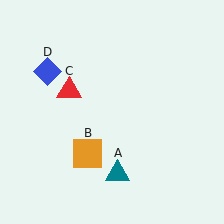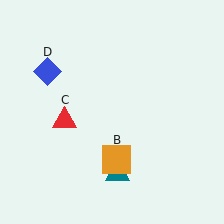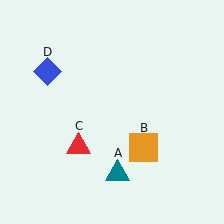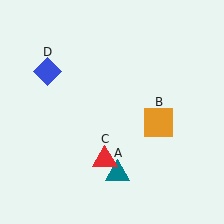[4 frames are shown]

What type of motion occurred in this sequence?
The orange square (object B), red triangle (object C) rotated counterclockwise around the center of the scene.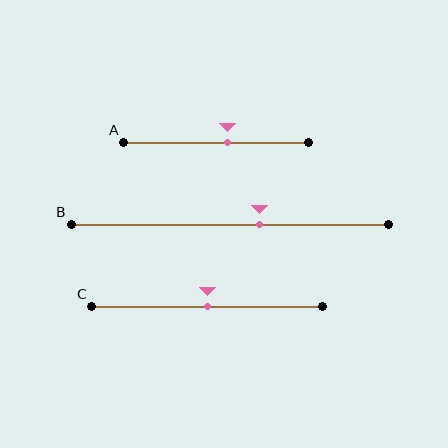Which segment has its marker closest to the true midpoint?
Segment C has its marker closest to the true midpoint.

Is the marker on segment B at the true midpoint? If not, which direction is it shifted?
No, the marker on segment B is shifted to the right by about 10% of the segment length.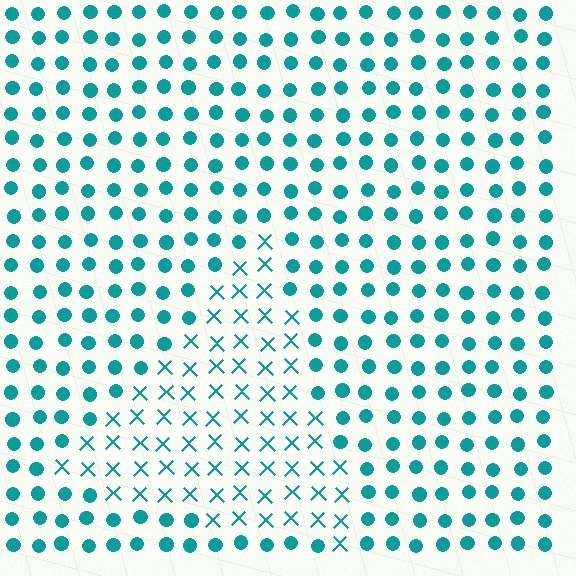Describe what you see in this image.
The image is filled with small teal elements arranged in a uniform grid. A triangle-shaped region contains X marks, while the surrounding area contains circles. The boundary is defined purely by the change in element shape.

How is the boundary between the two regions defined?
The boundary is defined by a change in element shape: X marks inside vs. circles outside. All elements share the same color and spacing.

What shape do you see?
I see a triangle.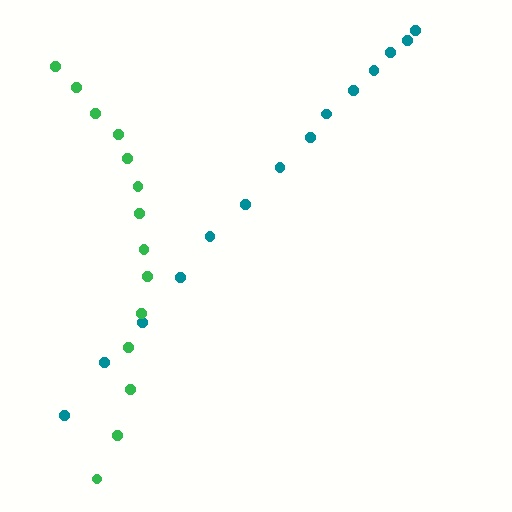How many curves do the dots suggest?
There are 2 distinct paths.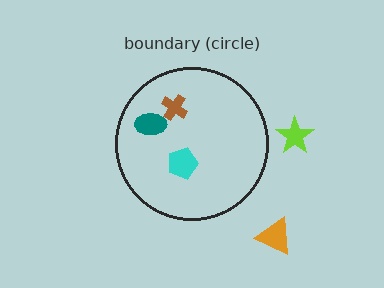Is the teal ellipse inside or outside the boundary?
Inside.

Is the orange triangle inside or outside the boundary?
Outside.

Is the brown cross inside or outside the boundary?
Inside.